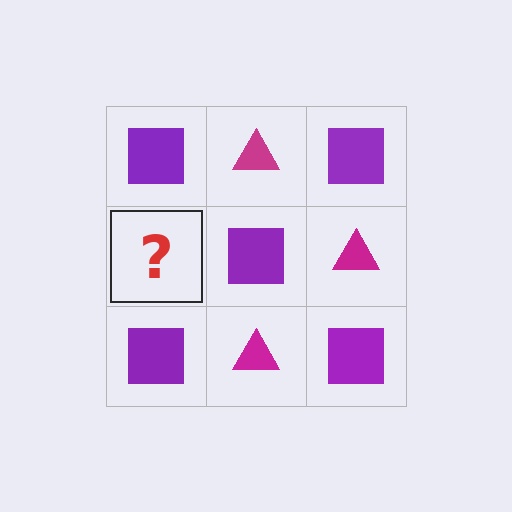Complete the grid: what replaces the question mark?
The question mark should be replaced with a magenta triangle.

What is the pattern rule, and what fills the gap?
The rule is that it alternates purple square and magenta triangle in a checkerboard pattern. The gap should be filled with a magenta triangle.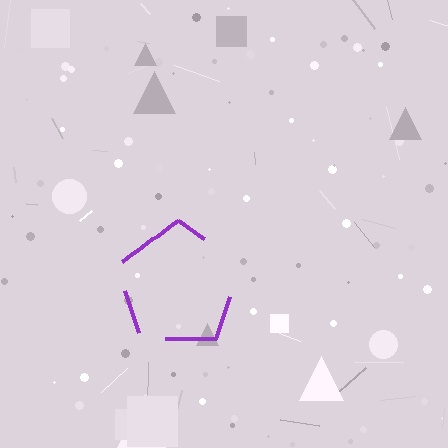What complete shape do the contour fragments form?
The contour fragments form a pentagon.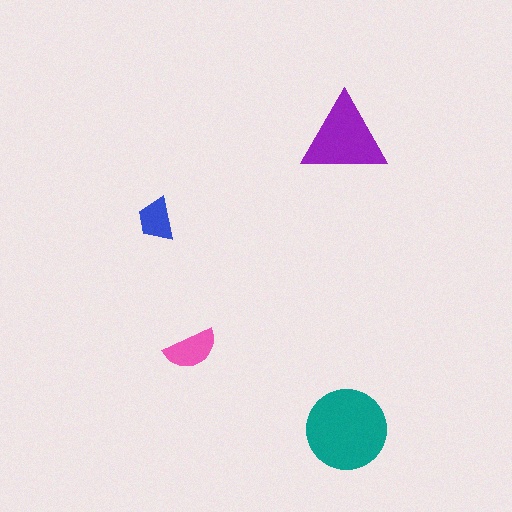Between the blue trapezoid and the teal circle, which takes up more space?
The teal circle.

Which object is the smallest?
The blue trapezoid.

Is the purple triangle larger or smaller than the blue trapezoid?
Larger.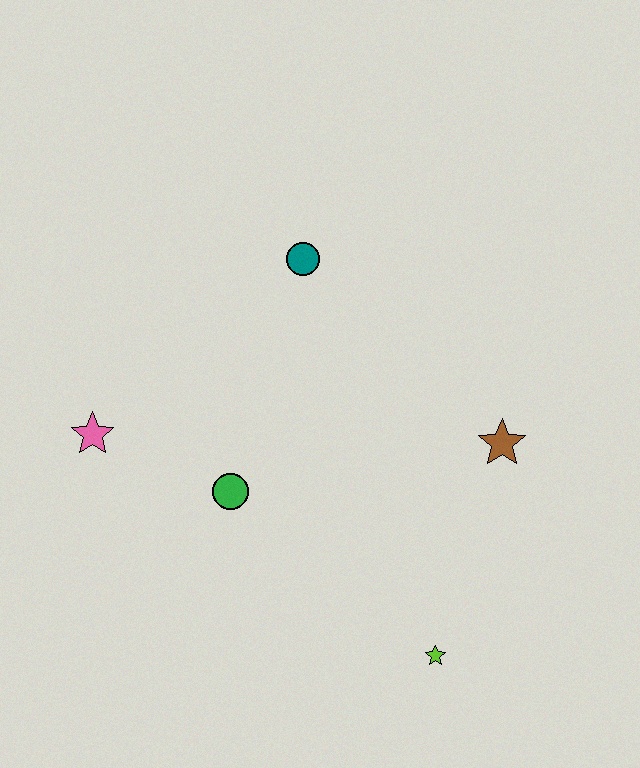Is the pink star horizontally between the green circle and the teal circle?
No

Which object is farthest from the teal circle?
The lime star is farthest from the teal circle.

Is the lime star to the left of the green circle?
No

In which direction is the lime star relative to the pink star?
The lime star is to the right of the pink star.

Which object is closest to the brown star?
The lime star is closest to the brown star.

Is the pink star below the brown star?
No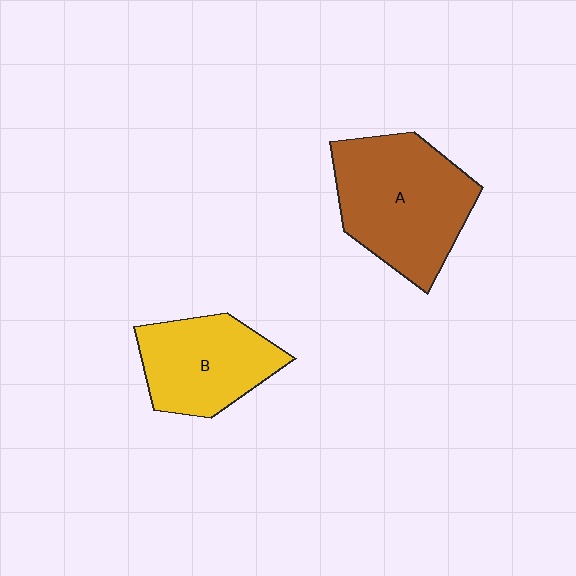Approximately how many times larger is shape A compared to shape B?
Approximately 1.4 times.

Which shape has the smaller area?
Shape B (yellow).